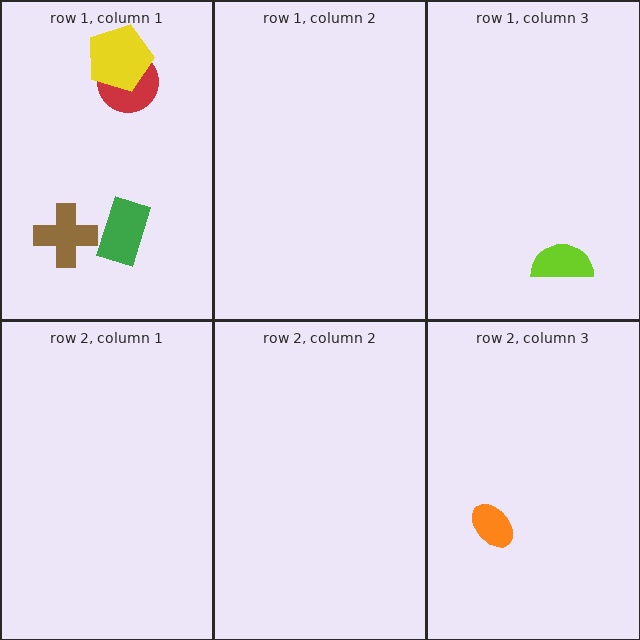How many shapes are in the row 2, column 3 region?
1.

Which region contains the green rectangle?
The row 1, column 1 region.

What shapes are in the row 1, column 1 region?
The green rectangle, the red circle, the yellow pentagon, the brown cross.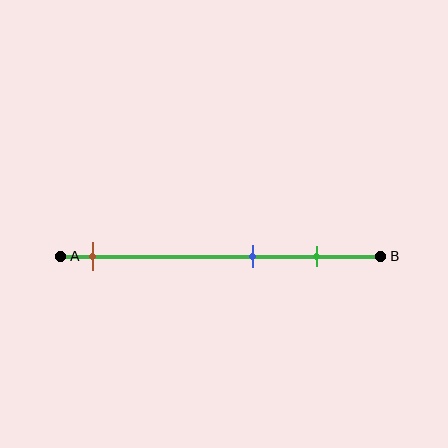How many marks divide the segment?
There are 3 marks dividing the segment.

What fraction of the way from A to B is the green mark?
The green mark is approximately 80% (0.8) of the way from A to B.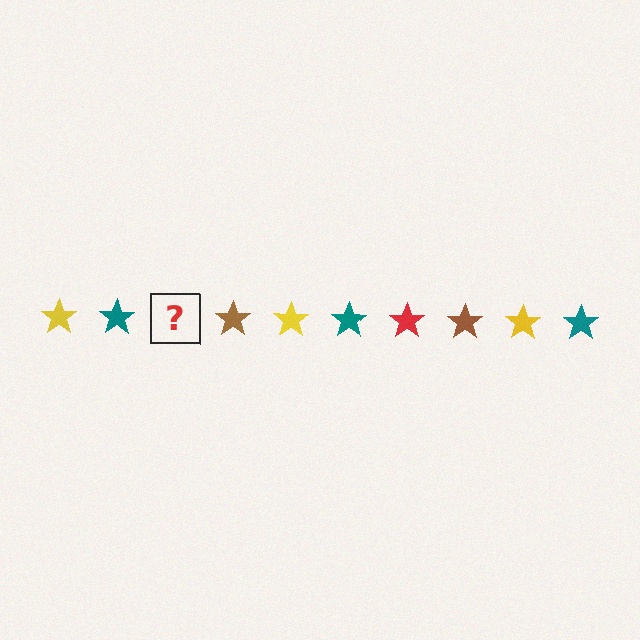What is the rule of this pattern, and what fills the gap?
The rule is that the pattern cycles through yellow, teal, red, brown stars. The gap should be filled with a red star.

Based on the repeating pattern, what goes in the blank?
The blank should be a red star.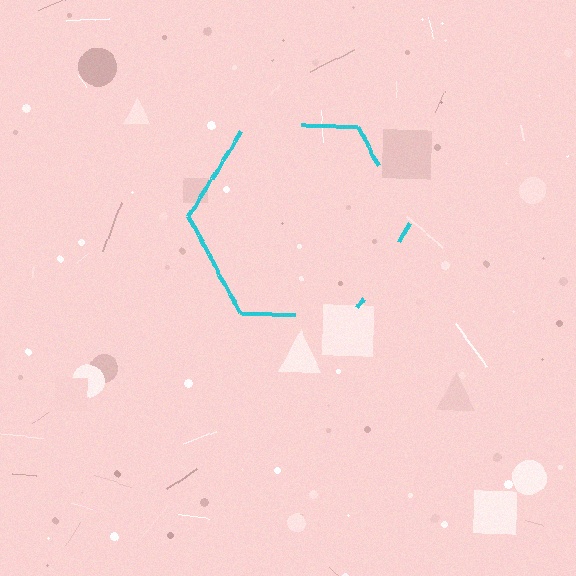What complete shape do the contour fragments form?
The contour fragments form a hexagon.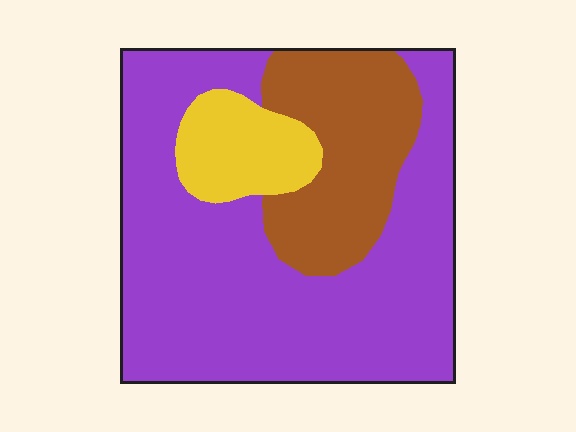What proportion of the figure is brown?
Brown takes up about one quarter (1/4) of the figure.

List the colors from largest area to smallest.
From largest to smallest: purple, brown, yellow.